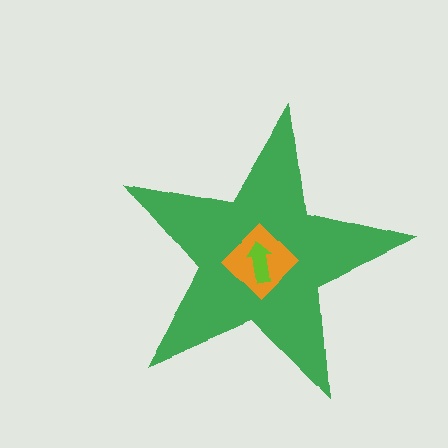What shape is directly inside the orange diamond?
The lime arrow.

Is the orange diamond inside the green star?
Yes.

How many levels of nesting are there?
3.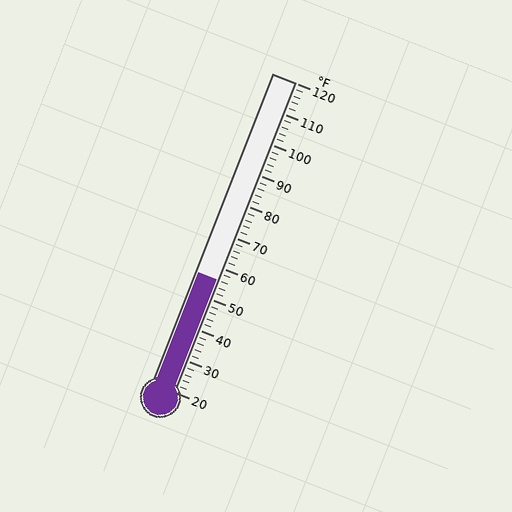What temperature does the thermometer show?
The thermometer shows approximately 56°F.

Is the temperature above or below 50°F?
The temperature is above 50°F.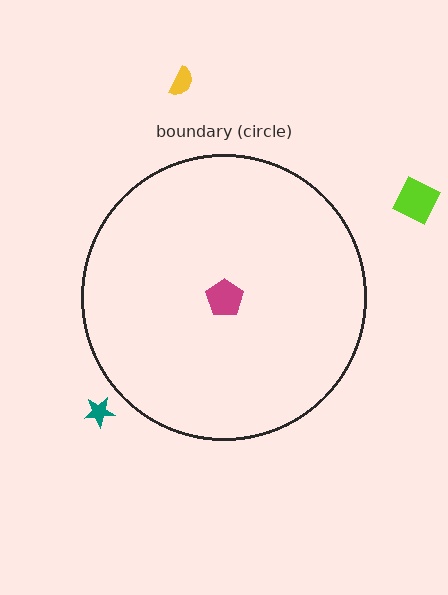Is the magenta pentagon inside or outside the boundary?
Inside.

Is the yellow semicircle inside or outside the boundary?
Outside.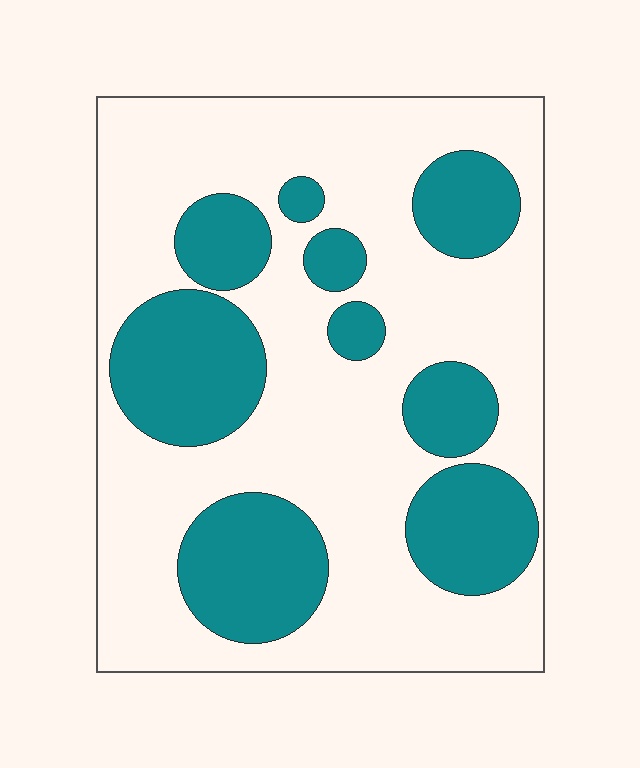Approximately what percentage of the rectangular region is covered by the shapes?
Approximately 30%.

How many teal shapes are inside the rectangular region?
9.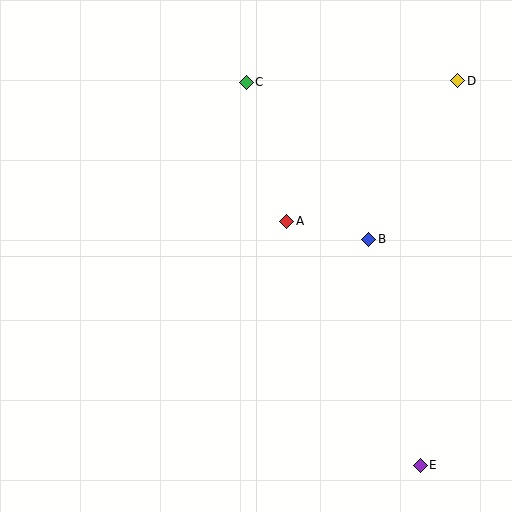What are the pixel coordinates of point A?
Point A is at (287, 221).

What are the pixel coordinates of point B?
Point B is at (369, 239).